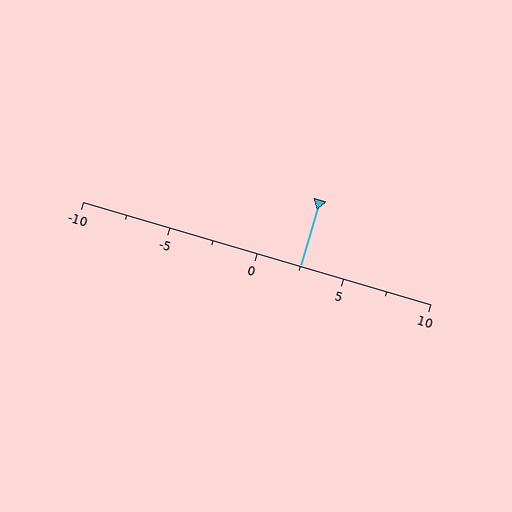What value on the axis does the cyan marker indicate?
The marker indicates approximately 2.5.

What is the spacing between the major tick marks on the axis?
The major ticks are spaced 5 apart.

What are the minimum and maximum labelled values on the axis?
The axis runs from -10 to 10.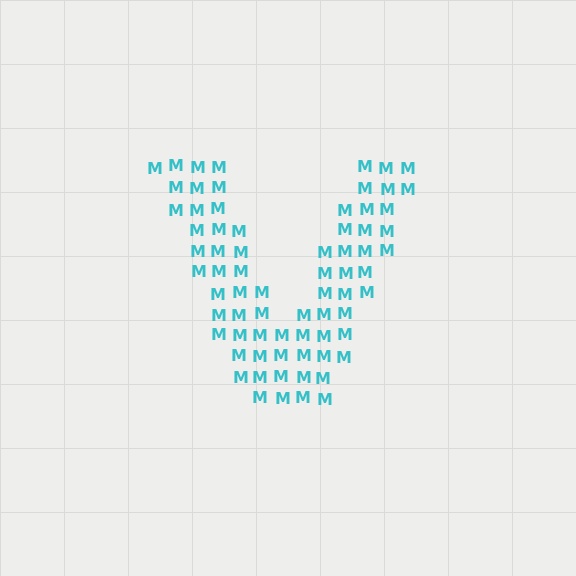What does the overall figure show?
The overall figure shows the letter V.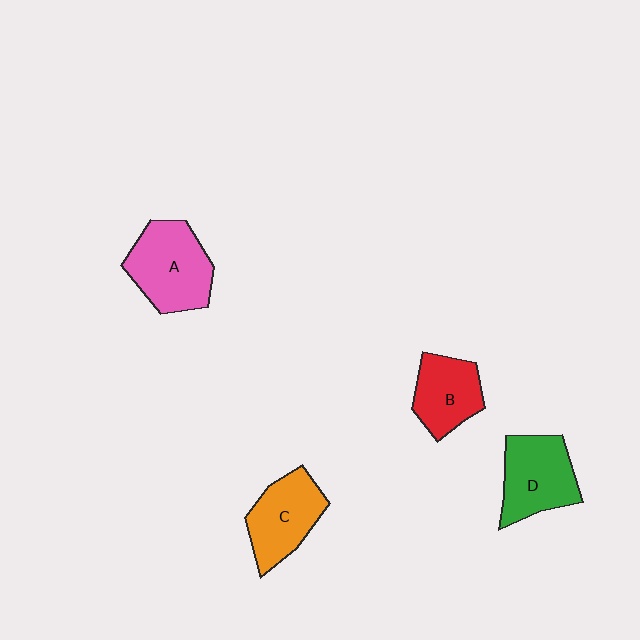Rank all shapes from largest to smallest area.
From largest to smallest: A (pink), D (green), C (orange), B (red).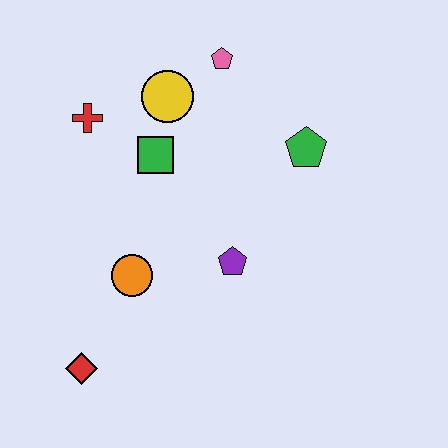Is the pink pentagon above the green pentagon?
Yes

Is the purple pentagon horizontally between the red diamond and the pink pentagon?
No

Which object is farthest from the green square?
The red diamond is farthest from the green square.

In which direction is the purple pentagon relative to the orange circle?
The purple pentagon is to the right of the orange circle.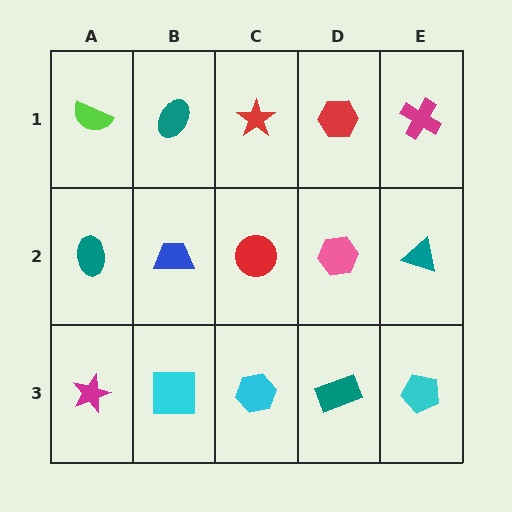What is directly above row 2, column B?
A teal ellipse.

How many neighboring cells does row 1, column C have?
3.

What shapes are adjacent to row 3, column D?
A pink hexagon (row 2, column D), a cyan hexagon (row 3, column C), a cyan pentagon (row 3, column E).